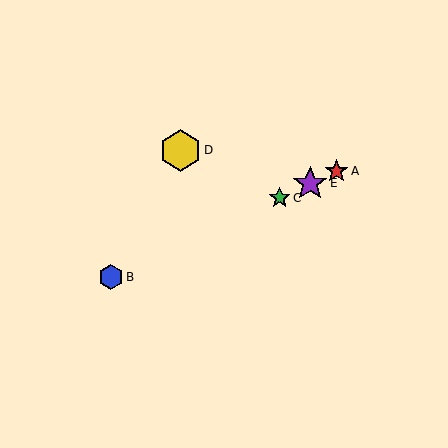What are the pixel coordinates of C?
Object C is at (280, 198).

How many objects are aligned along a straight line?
4 objects (A, B, C, E) are aligned along a straight line.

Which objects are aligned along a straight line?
Objects A, B, C, E are aligned along a straight line.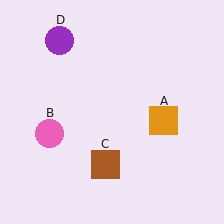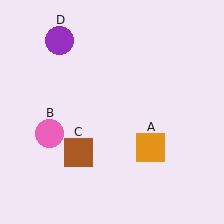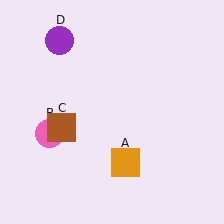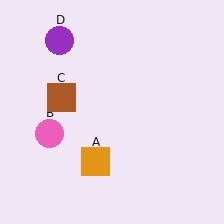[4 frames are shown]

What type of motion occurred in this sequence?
The orange square (object A), brown square (object C) rotated clockwise around the center of the scene.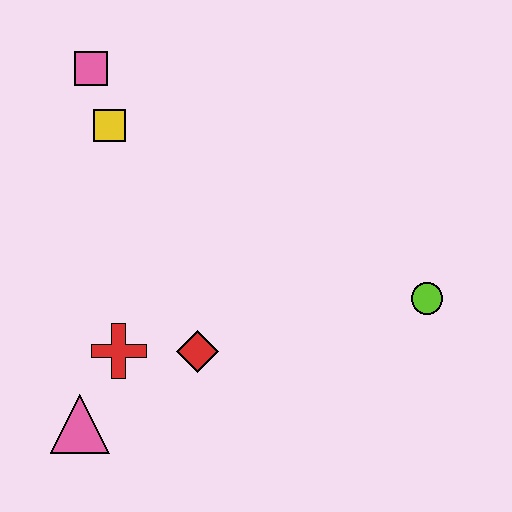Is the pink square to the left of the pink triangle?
No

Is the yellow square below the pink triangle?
No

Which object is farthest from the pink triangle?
The lime circle is farthest from the pink triangle.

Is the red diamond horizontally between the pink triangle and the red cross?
No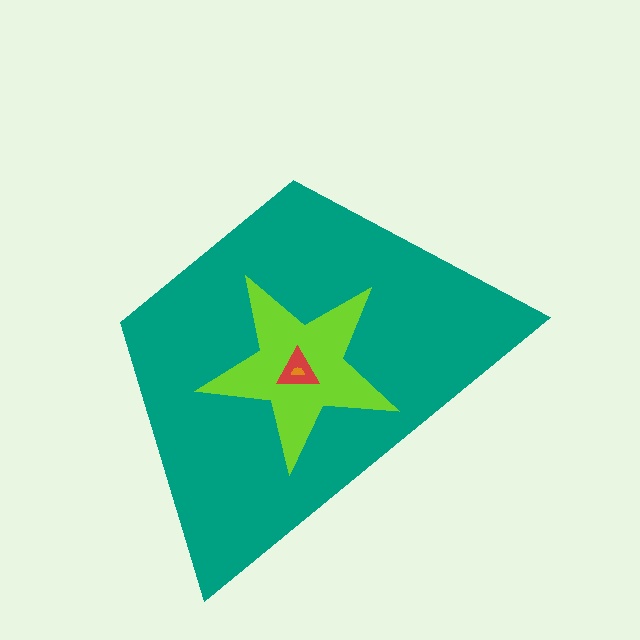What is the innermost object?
The orange semicircle.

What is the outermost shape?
The teal trapezoid.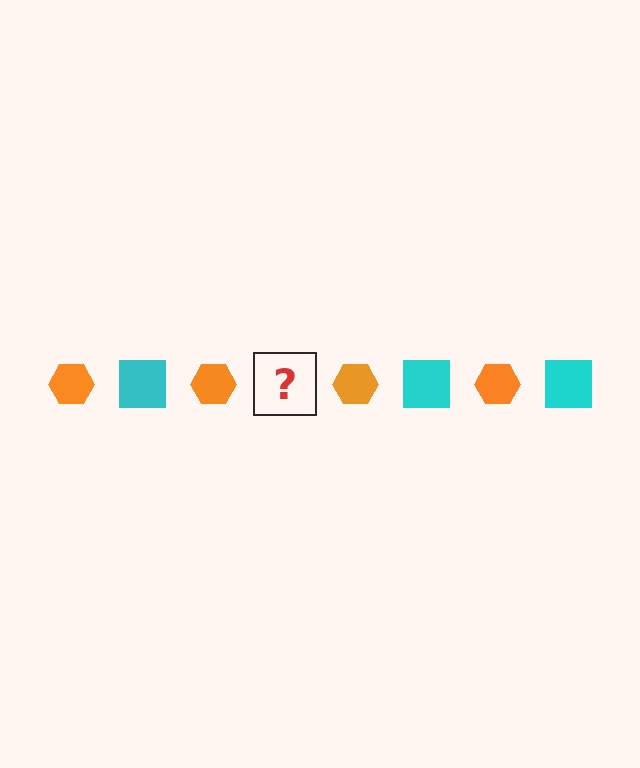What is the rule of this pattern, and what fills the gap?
The rule is that the pattern alternates between orange hexagon and cyan square. The gap should be filled with a cyan square.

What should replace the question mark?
The question mark should be replaced with a cyan square.